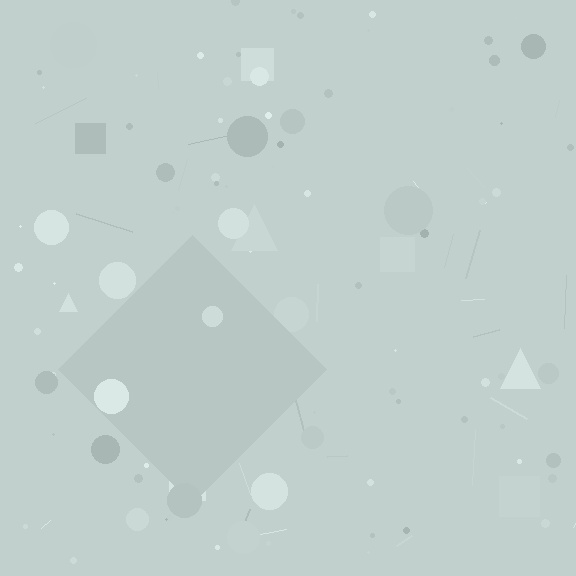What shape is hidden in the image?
A diamond is hidden in the image.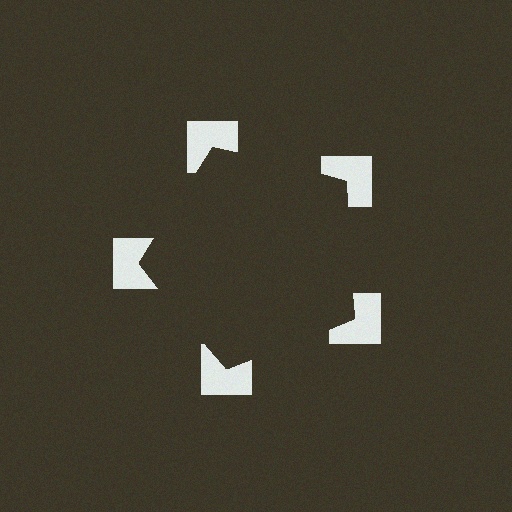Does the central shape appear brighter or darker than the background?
It typically appears slightly darker than the background, even though no actual brightness change is drawn.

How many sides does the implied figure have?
5 sides.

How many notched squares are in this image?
There are 5 — one at each vertex of the illusory pentagon.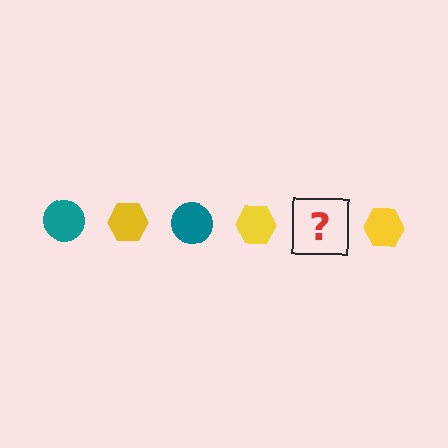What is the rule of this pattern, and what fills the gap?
The rule is that the pattern alternates between teal circle and yellow hexagon. The gap should be filled with a teal circle.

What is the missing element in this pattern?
The missing element is a teal circle.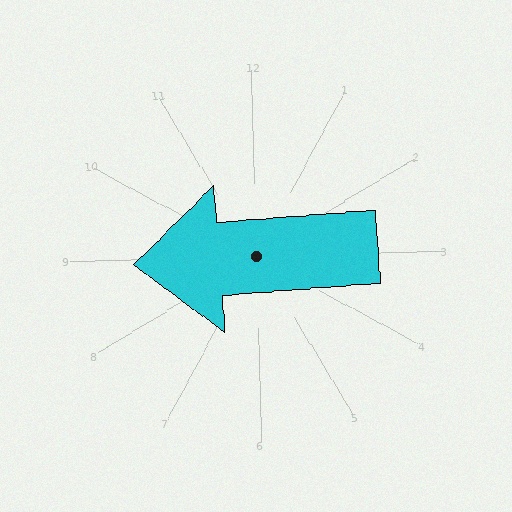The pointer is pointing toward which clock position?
Roughly 9 o'clock.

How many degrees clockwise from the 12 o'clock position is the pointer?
Approximately 267 degrees.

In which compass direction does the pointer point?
West.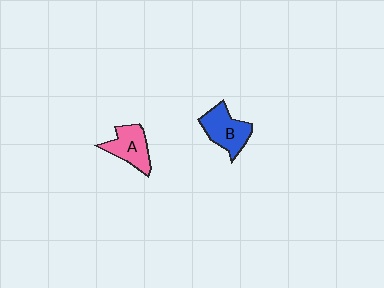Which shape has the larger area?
Shape B (blue).